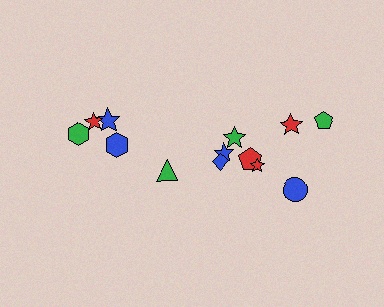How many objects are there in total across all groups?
There are 13 objects.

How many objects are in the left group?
There are 5 objects.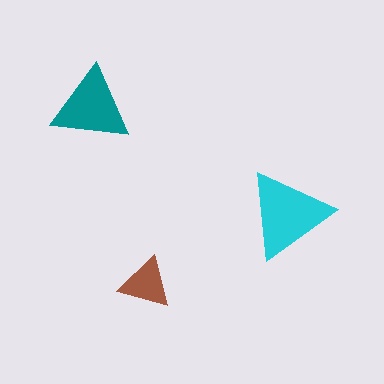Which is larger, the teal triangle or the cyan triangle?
The cyan one.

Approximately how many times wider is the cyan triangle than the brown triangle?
About 1.5 times wider.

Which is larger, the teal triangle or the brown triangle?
The teal one.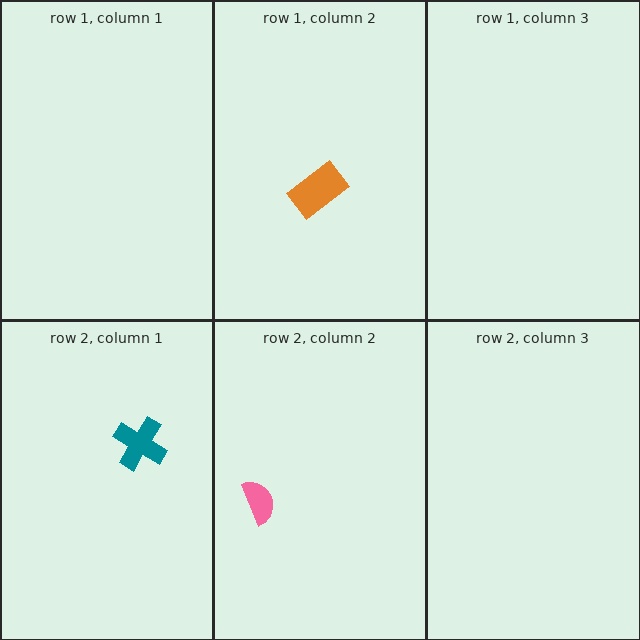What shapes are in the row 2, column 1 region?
The teal cross.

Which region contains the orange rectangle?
The row 1, column 2 region.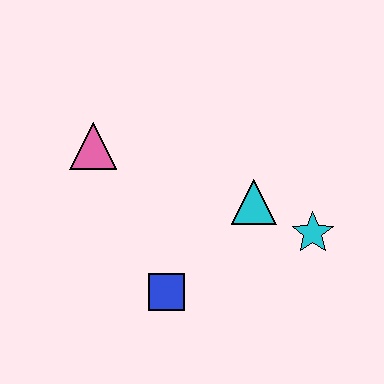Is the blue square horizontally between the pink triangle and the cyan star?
Yes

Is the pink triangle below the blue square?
No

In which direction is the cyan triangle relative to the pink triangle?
The cyan triangle is to the right of the pink triangle.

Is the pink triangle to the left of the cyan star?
Yes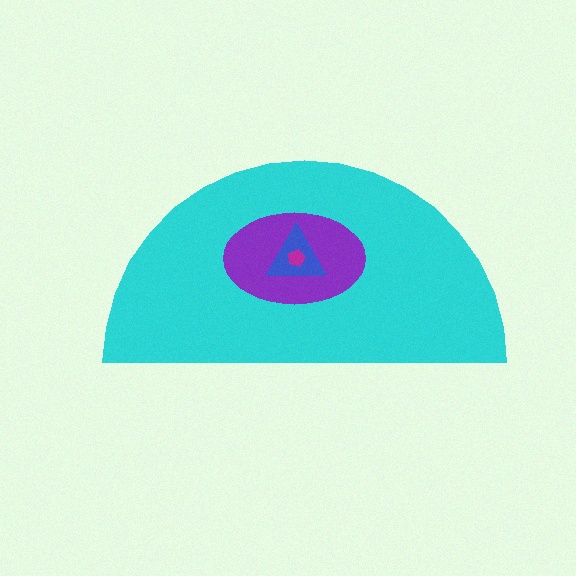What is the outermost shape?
The cyan semicircle.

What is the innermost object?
The magenta pentagon.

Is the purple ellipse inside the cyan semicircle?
Yes.